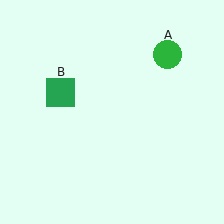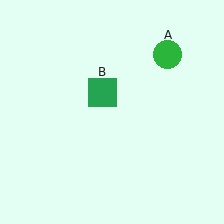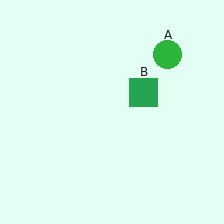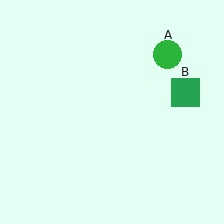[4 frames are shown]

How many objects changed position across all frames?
1 object changed position: green square (object B).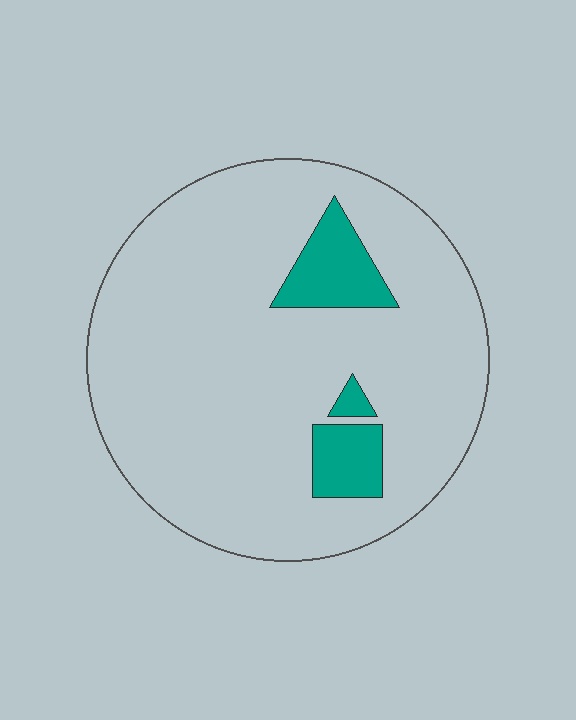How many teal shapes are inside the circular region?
3.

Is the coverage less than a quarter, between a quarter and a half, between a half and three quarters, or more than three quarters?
Less than a quarter.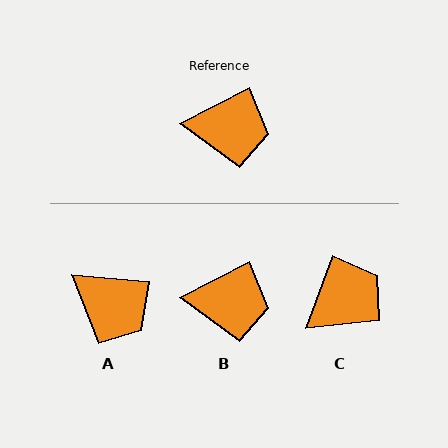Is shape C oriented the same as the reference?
No, it is off by about 43 degrees.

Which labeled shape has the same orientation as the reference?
B.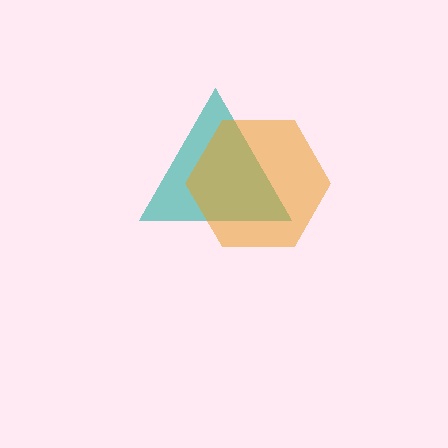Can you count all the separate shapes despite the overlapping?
Yes, there are 2 separate shapes.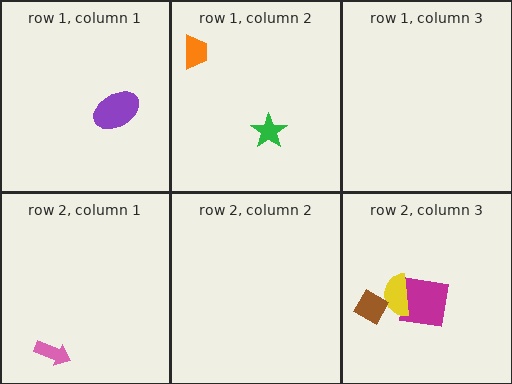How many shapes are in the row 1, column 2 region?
2.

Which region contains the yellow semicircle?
The row 2, column 3 region.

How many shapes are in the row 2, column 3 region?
3.